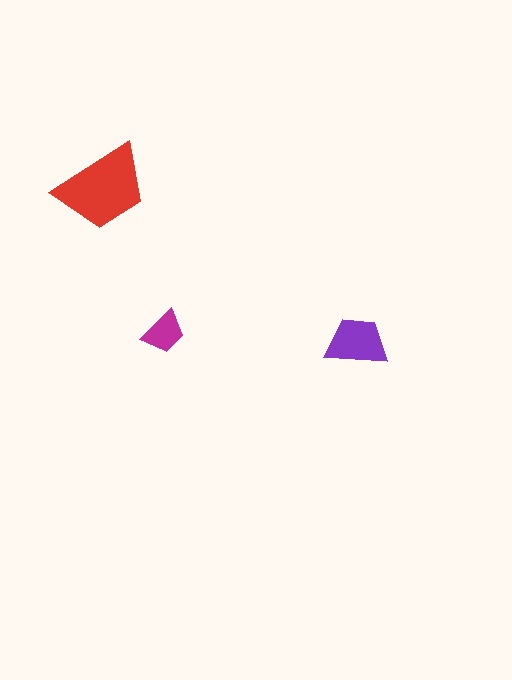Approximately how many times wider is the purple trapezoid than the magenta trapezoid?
About 1.5 times wider.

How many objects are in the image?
There are 3 objects in the image.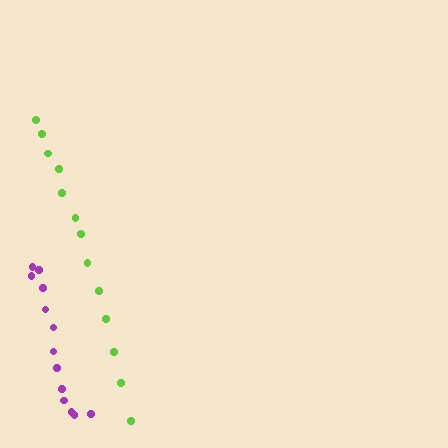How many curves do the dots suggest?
There are 2 distinct paths.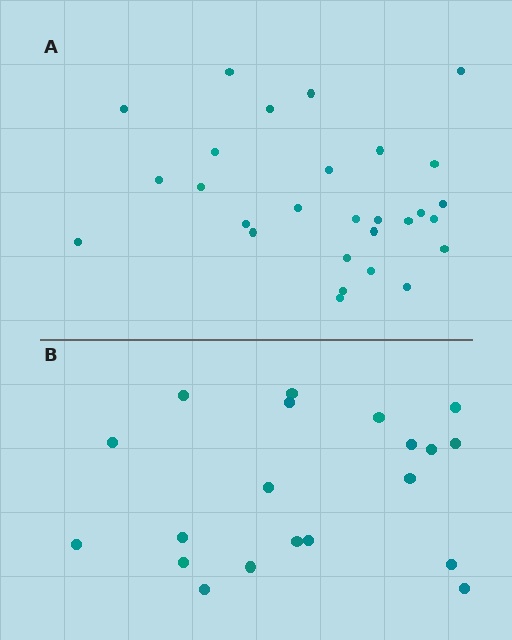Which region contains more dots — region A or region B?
Region A (the top region) has more dots.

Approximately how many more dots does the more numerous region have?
Region A has roughly 8 or so more dots than region B.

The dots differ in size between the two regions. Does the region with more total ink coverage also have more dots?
No. Region B has more total ink coverage because its dots are larger, but region A actually contains more individual dots. Total area can be misleading — the number of items is what matters here.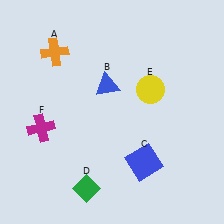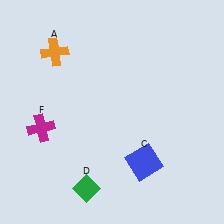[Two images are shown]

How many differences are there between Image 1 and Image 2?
There are 2 differences between the two images.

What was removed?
The yellow circle (E), the blue triangle (B) were removed in Image 2.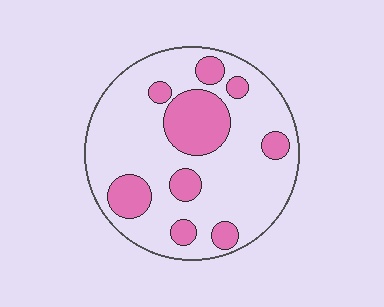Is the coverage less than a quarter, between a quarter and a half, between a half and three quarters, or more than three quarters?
Between a quarter and a half.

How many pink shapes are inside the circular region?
9.